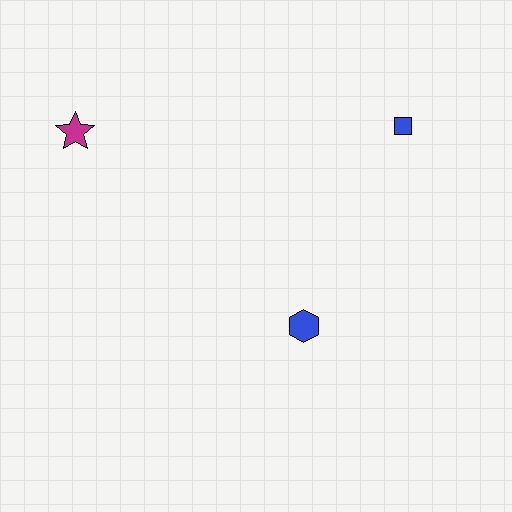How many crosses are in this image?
There are no crosses.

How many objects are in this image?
There are 3 objects.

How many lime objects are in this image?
There are no lime objects.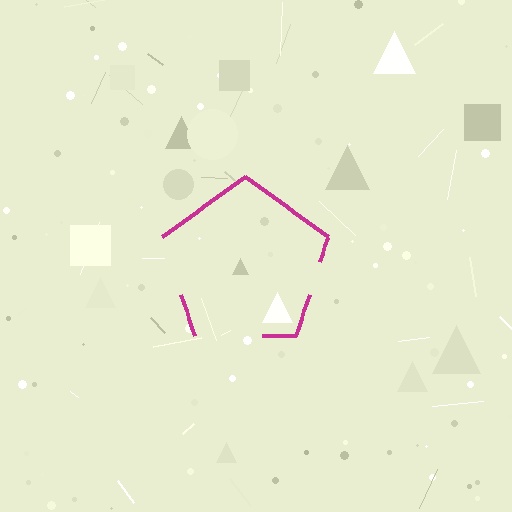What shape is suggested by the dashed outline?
The dashed outline suggests a pentagon.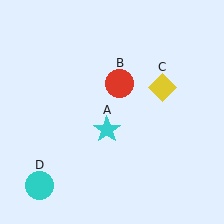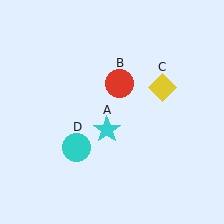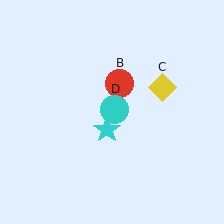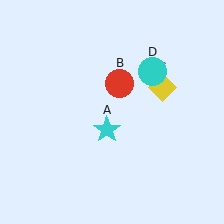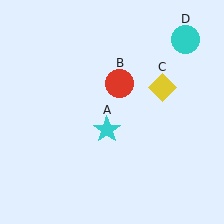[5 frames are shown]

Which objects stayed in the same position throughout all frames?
Cyan star (object A) and red circle (object B) and yellow diamond (object C) remained stationary.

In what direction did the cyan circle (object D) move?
The cyan circle (object D) moved up and to the right.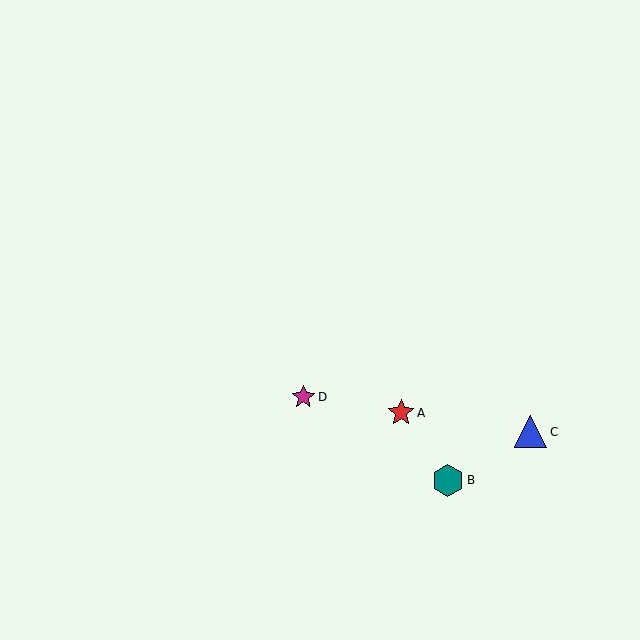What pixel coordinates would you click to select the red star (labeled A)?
Click at (401, 413) to select the red star A.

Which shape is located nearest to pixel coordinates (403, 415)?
The red star (labeled A) at (401, 413) is nearest to that location.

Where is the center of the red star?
The center of the red star is at (401, 413).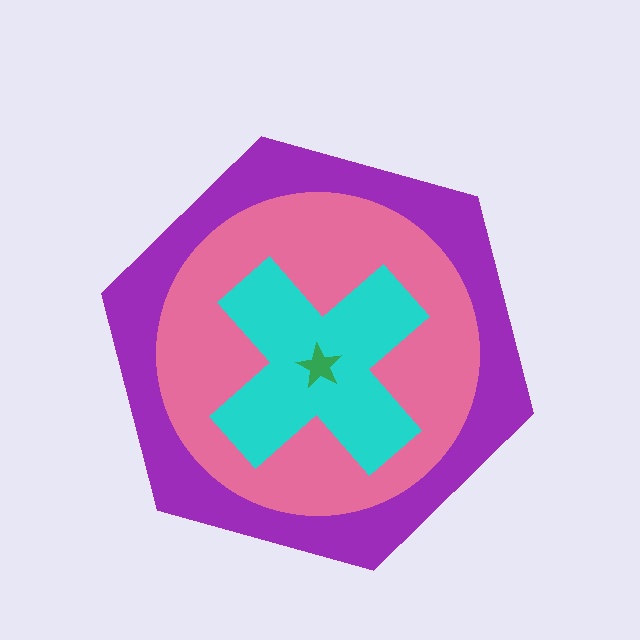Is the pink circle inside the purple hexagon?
Yes.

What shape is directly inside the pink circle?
The cyan cross.